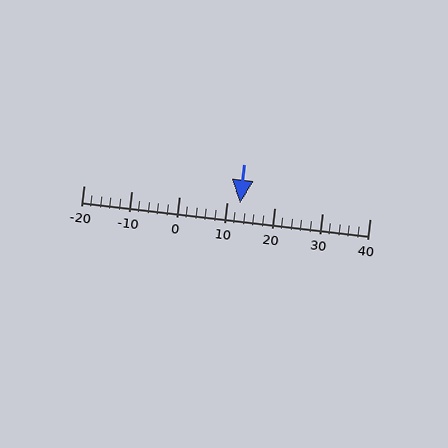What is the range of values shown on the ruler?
The ruler shows values from -20 to 40.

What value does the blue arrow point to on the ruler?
The blue arrow points to approximately 13.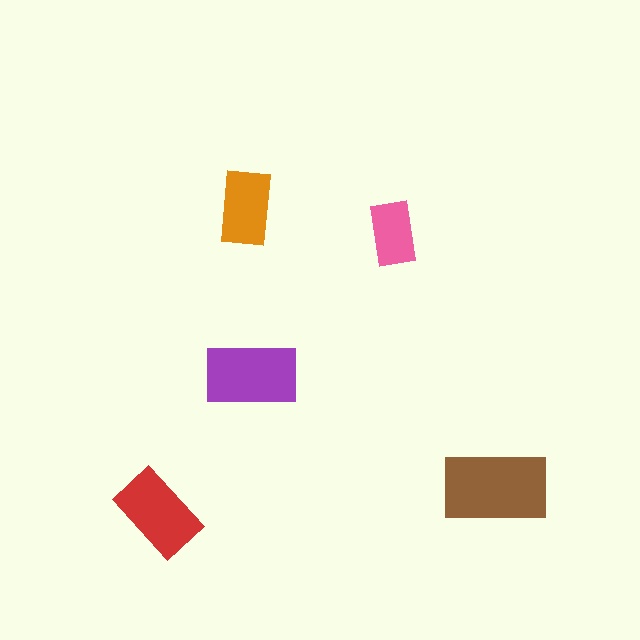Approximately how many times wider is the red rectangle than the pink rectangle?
About 1.5 times wider.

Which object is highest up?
The orange rectangle is topmost.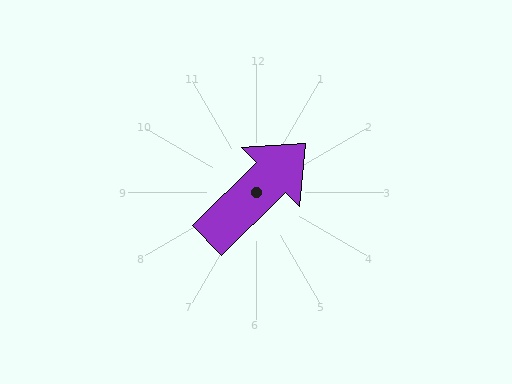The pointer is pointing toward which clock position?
Roughly 2 o'clock.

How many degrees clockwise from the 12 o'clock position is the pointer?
Approximately 45 degrees.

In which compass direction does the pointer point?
Northeast.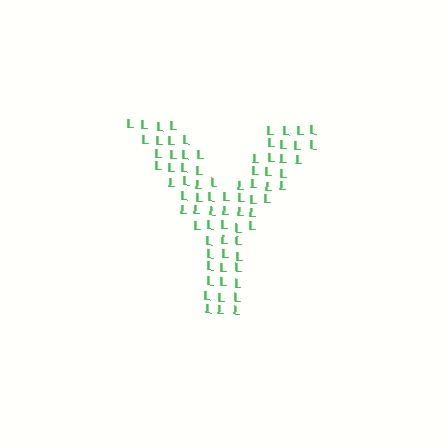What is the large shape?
The large shape is the letter Y.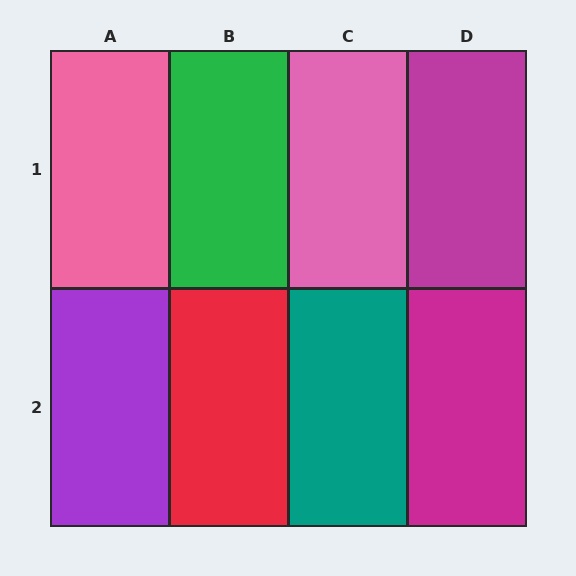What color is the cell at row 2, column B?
Red.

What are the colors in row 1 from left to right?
Pink, green, pink, magenta.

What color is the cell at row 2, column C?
Teal.